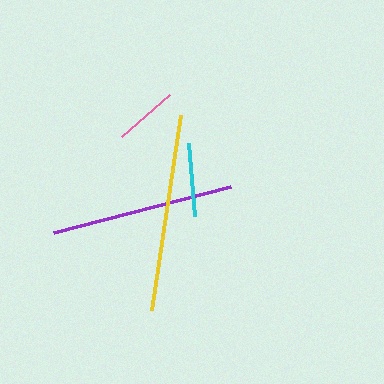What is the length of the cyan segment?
The cyan segment is approximately 73 pixels long.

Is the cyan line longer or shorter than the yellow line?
The yellow line is longer than the cyan line.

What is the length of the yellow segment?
The yellow segment is approximately 197 pixels long.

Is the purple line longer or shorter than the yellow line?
The yellow line is longer than the purple line.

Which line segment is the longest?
The yellow line is the longest at approximately 197 pixels.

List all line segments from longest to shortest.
From longest to shortest: yellow, purple, cyan, pink.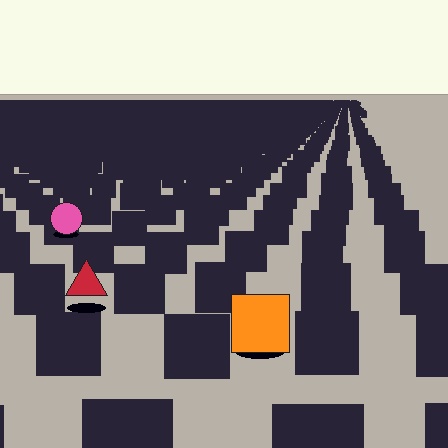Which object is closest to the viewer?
The orange square is closest. The texture marks near it are larger and more spread out.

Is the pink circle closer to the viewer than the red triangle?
No. The red triangle is closer — you can tell from the texture gradient: the ground texture is coarser near it.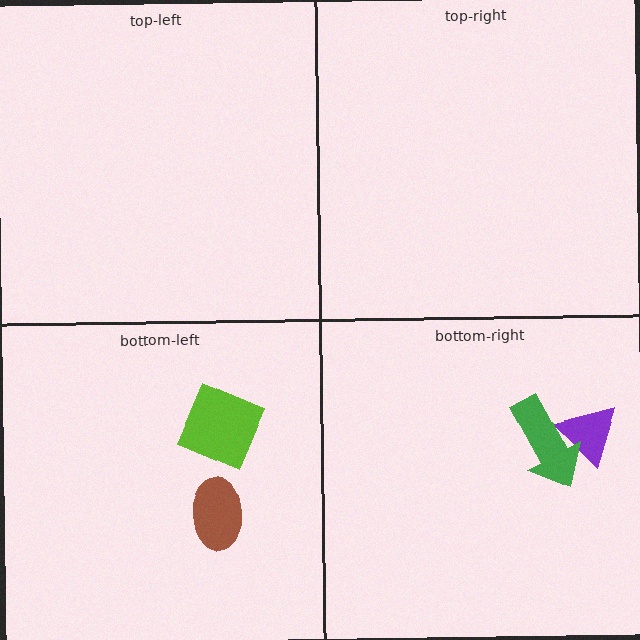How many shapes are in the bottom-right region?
2.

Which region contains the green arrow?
The bottom-right region.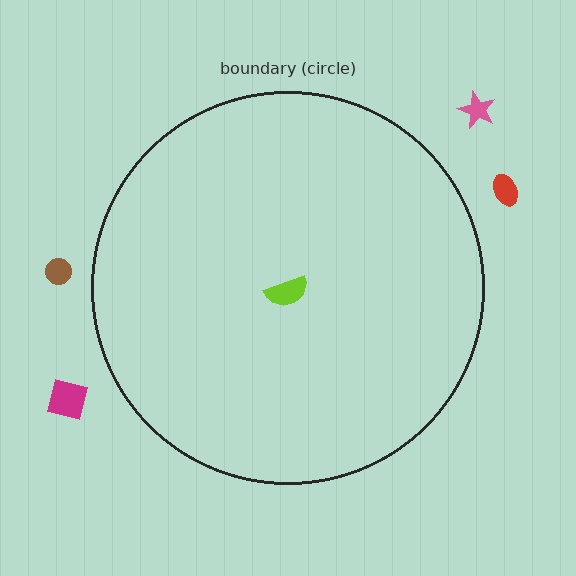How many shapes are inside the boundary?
1 inside, 4 outside.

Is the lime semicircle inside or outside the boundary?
Inside.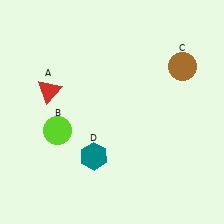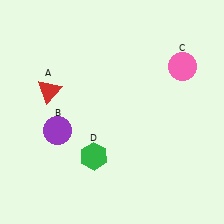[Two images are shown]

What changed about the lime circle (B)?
In Image 1, B is lime. In Image 2, it changed to purple.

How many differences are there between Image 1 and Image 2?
There are 3 differences between the two images.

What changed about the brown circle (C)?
In Image 1, C is brown. In Image 2, it changed to pink.